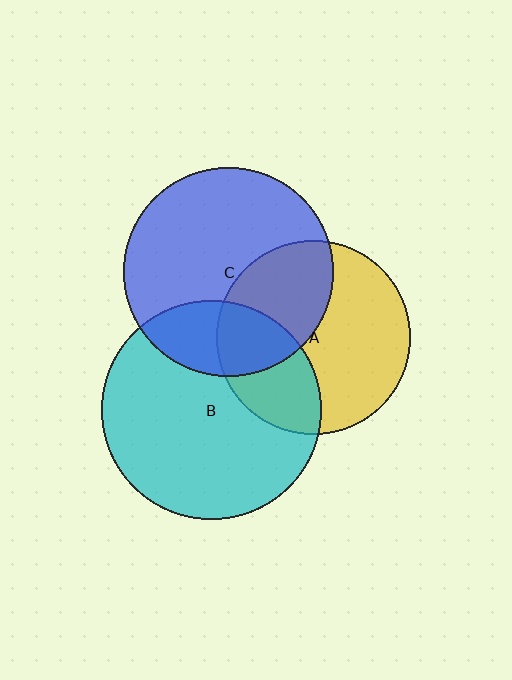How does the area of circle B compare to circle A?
Approximately 1.3 times.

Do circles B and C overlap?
Yes.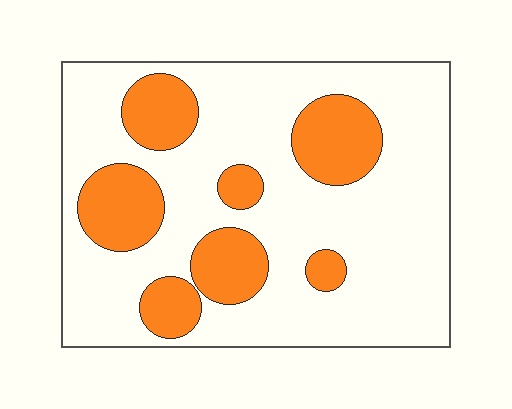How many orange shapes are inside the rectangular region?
7.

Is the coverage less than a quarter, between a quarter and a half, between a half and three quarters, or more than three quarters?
Between a quarter and a half.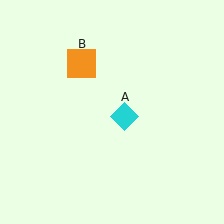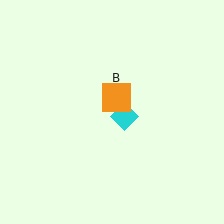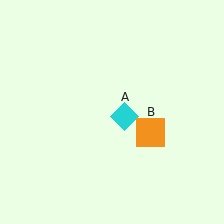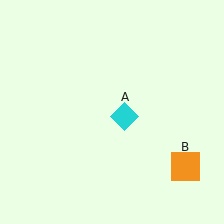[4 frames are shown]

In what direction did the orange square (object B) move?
The orange square (object B) moved down and to the right.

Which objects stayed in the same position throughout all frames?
Cyan diamond (object A) remained stationary.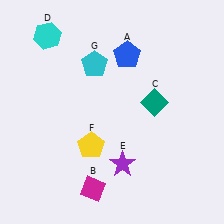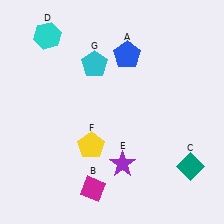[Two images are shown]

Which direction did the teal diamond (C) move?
The teal diamond (C) moved down.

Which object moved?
The teal diamond (C) moved down.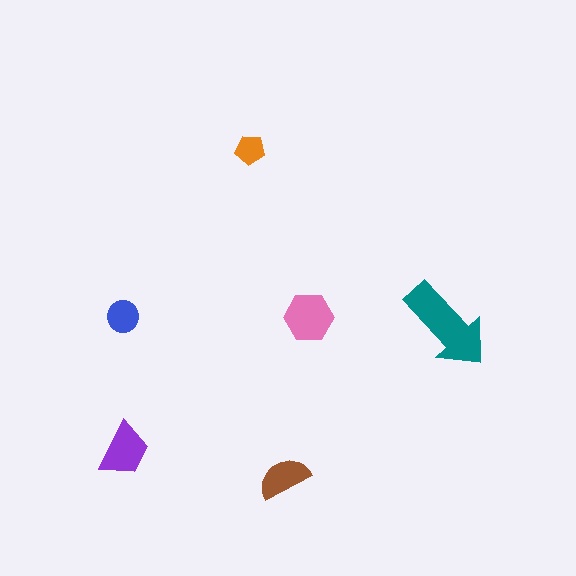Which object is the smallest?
The orange pentagon.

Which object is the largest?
The teal arrow.